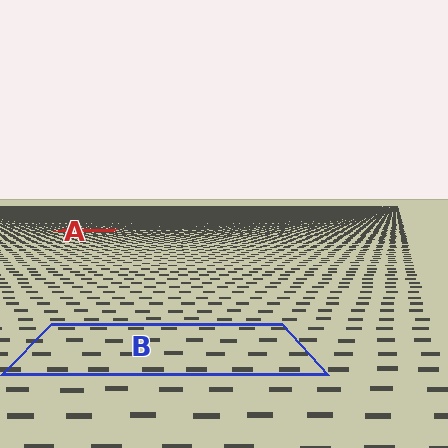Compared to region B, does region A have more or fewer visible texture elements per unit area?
Region A has more texture elements per unit area — they are packed more densely because it is farther away.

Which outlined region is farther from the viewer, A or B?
Region A is farther from the viewer — the texture elements inside it appear smaller and more densely packed.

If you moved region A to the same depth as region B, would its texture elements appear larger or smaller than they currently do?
They would appear larger. At a closer depth, the same texture elements are projected at a bigger on-screen size.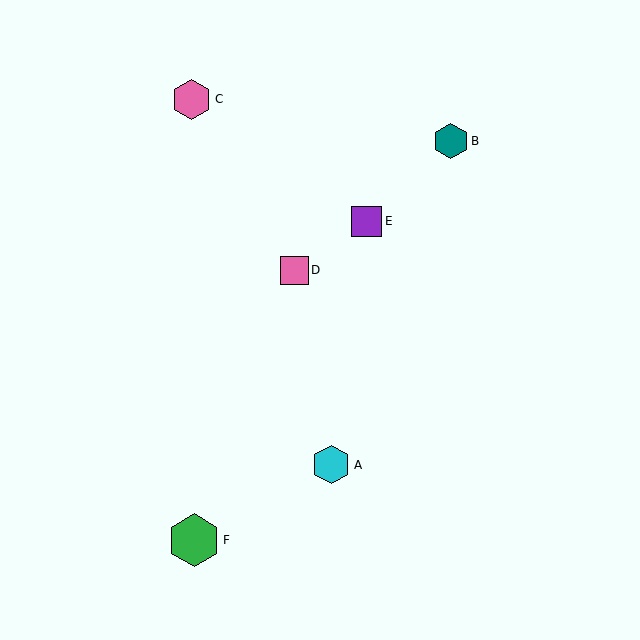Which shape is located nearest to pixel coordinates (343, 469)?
The cyan hexagon (labeled A) at (331, 465) is nearest to that location.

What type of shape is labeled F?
Shape F is a green hexagon.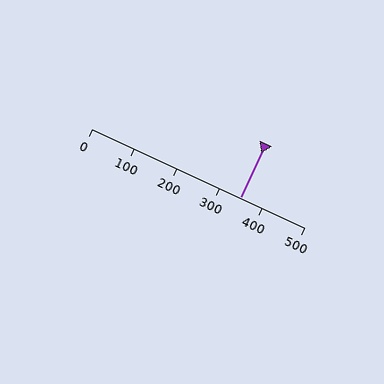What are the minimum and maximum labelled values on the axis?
The axis runs from 0 to 500.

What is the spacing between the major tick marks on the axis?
The major ticks are spaced 100 apart.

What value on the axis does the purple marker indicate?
The marker indicates approximately 350.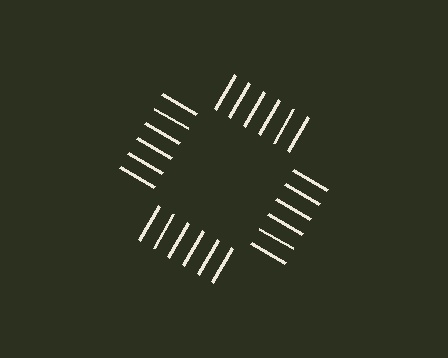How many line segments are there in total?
24 — 6 along each of the 4 edges.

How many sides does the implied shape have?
4 sides — the line-ends trace a square.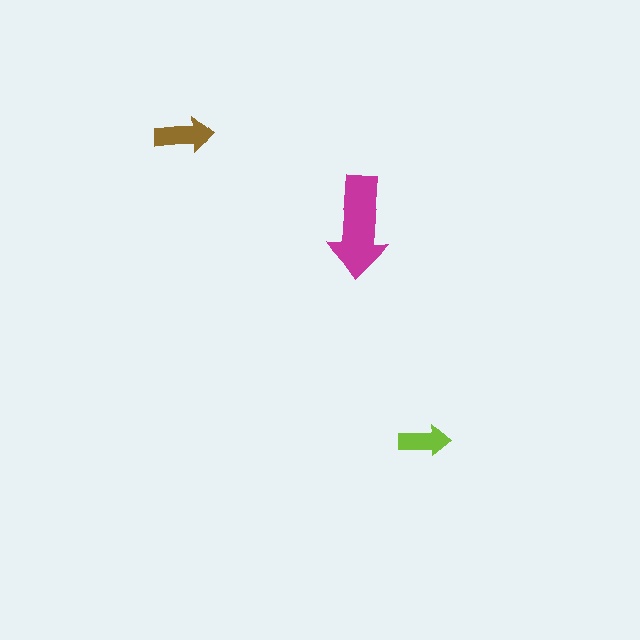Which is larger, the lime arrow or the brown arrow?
The brown one.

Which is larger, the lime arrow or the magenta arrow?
The magenta one.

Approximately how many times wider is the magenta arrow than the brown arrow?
About 1.5 times wider.